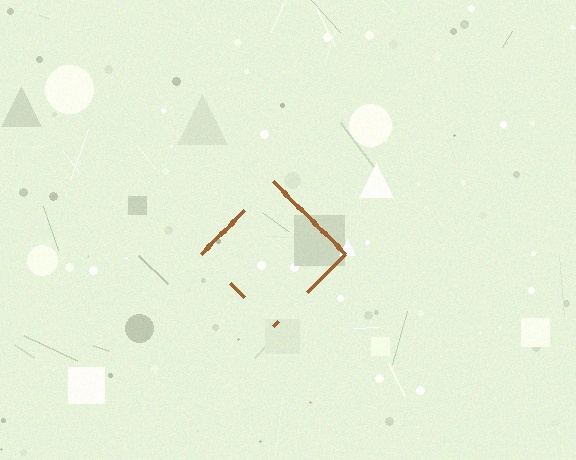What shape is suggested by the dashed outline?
The dashed outline suggests a diamond.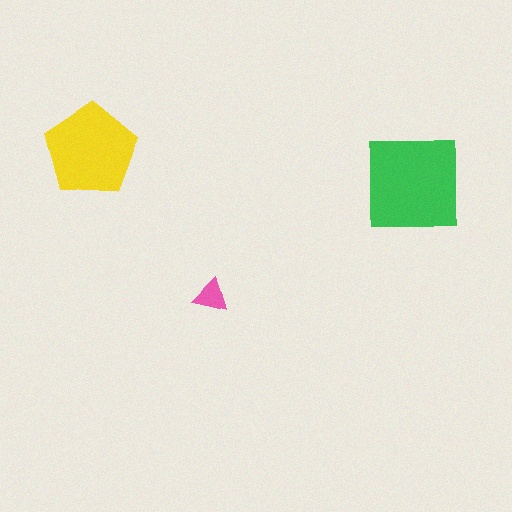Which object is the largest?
The green square.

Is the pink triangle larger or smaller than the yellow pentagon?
Smaller.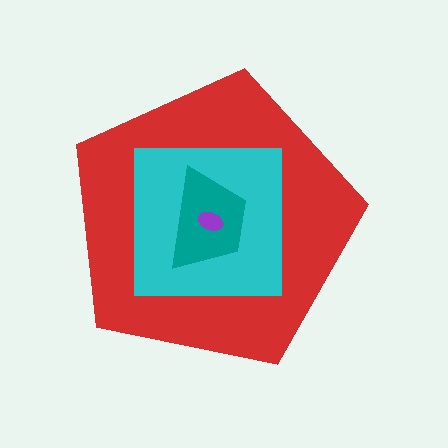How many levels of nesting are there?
4.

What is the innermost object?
The purple ellipse.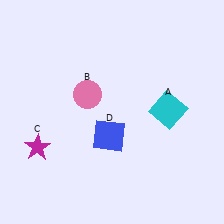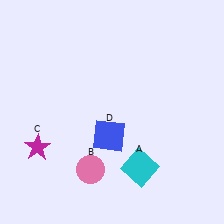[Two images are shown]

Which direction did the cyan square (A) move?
The cyan square (A) moved down.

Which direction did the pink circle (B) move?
The pink circle (B) moved down.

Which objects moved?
The objects that moved are: the cyan square (A), the pink circle (B).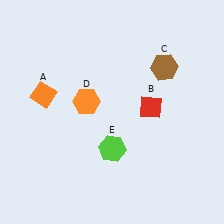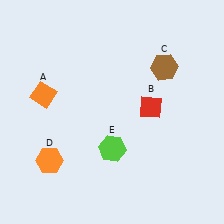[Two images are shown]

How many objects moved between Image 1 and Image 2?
1 object moved between the two images.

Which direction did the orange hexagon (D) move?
The orange hexagon (D) moved down.